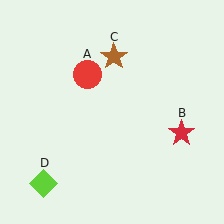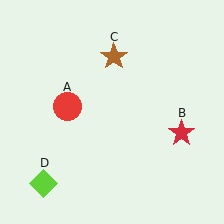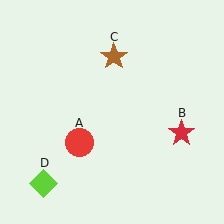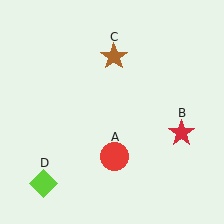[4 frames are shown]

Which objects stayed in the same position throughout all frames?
Red star (object B) and brown star (object C) and lime diamond (object D) remained stationary.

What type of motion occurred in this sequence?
The red circle (object A) rotated counterclockwise around the center of the scene.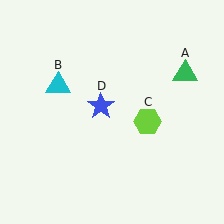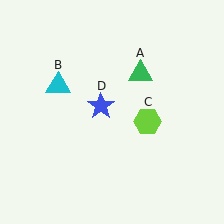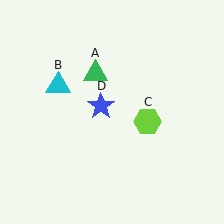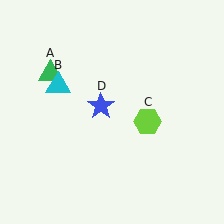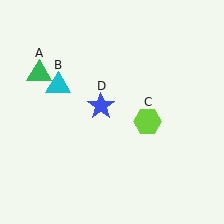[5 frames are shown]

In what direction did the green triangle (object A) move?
The green triangle (object A) moved left.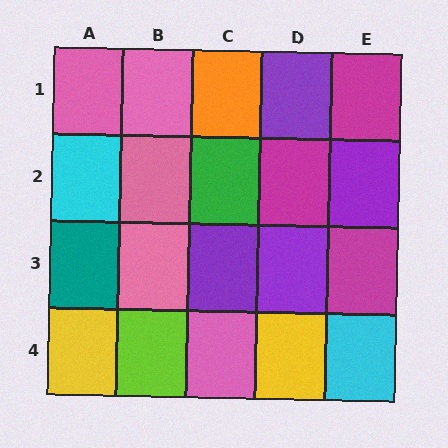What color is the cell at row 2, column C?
Green.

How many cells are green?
1 cell is green.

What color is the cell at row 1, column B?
Pink.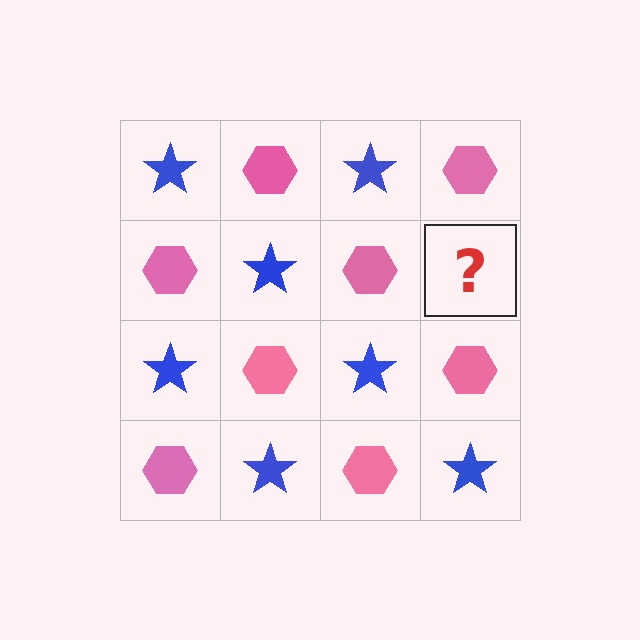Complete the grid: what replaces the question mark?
The question mark should be replaced with a blue star.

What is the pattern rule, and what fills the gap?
The rule is that it alternates blue star and pink hexagon in a checkerboard pattern. The gap should be filled with a blue star.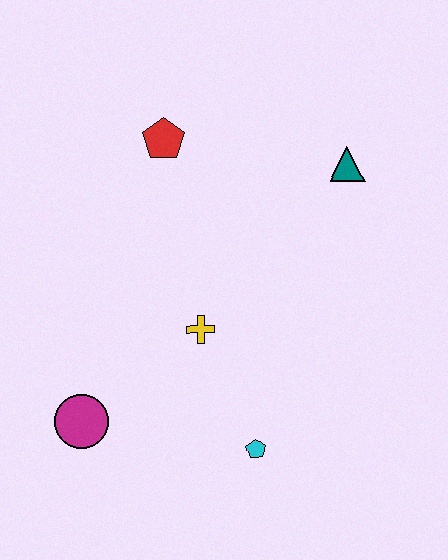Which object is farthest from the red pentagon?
The cyan pentagon is farthest from the red pentagon.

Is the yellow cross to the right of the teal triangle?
No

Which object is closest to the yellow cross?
The cyan pentagon is closest to the yellow cross.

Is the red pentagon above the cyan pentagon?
Yes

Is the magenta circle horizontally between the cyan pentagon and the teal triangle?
No